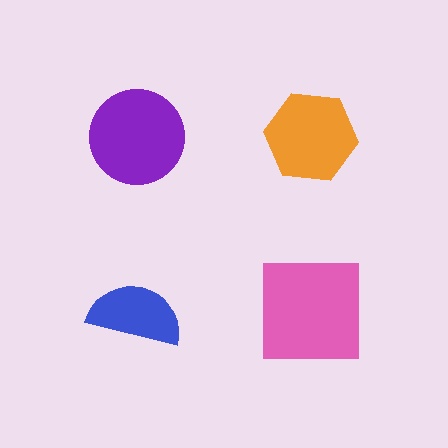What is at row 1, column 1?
A purple circle.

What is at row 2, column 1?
A blue semicircle.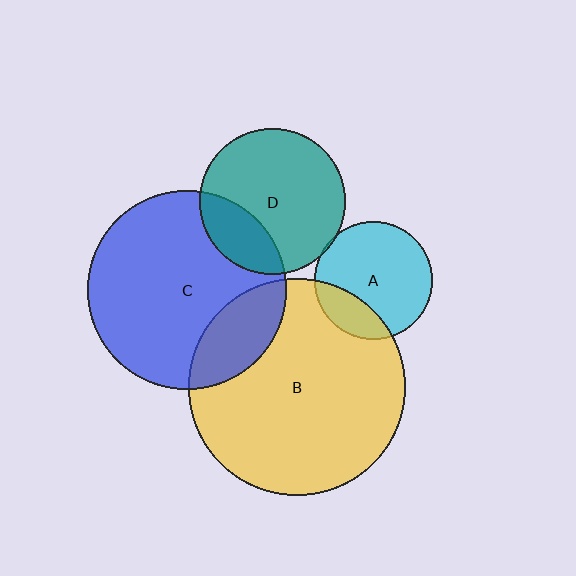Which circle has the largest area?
Circle B (yellow).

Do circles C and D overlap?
Yes.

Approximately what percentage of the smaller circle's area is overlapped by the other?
Approximately 25%.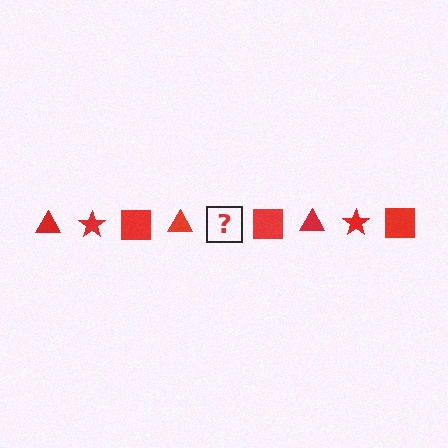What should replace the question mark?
The question mark should be replaced with a red star.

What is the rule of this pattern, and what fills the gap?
The rule is that the pattern cycles through triangle, star, square shapes in red. The gap should be filled with a red star.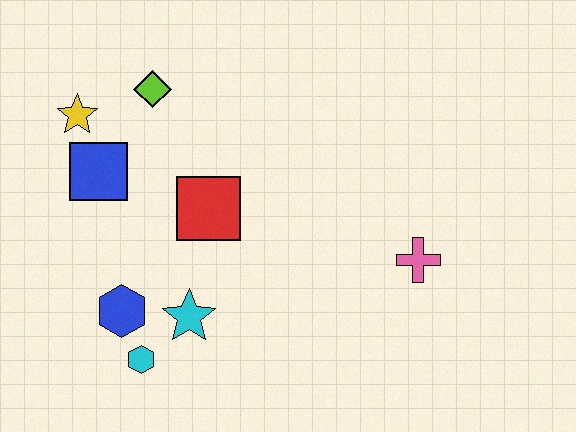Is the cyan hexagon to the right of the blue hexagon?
Yes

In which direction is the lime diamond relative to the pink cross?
The lime diamond is to the left of the pink cross.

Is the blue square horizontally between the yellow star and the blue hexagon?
Yes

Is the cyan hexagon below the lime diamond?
Yes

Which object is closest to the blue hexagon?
The cyan hexagon is closest to the blue hexagon.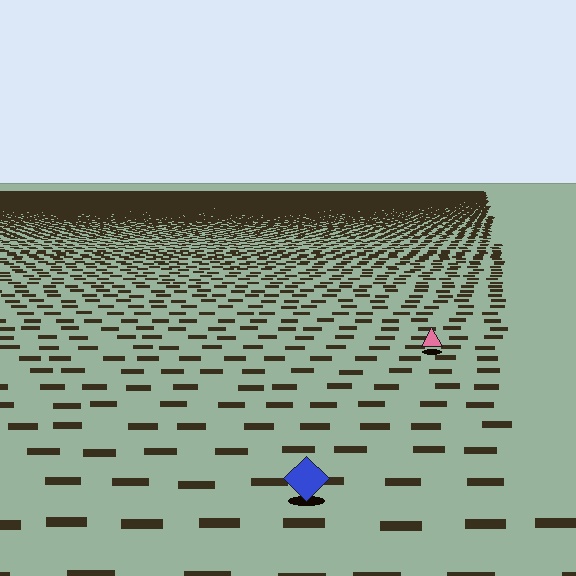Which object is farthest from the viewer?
The pink triangle is farthest from the viewer. It appears smaller and the ground texture around it is denser.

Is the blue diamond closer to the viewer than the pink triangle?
Yes. The blue diamond is closer — you can tell from the texture gradient: the ground texture is coarser near it.